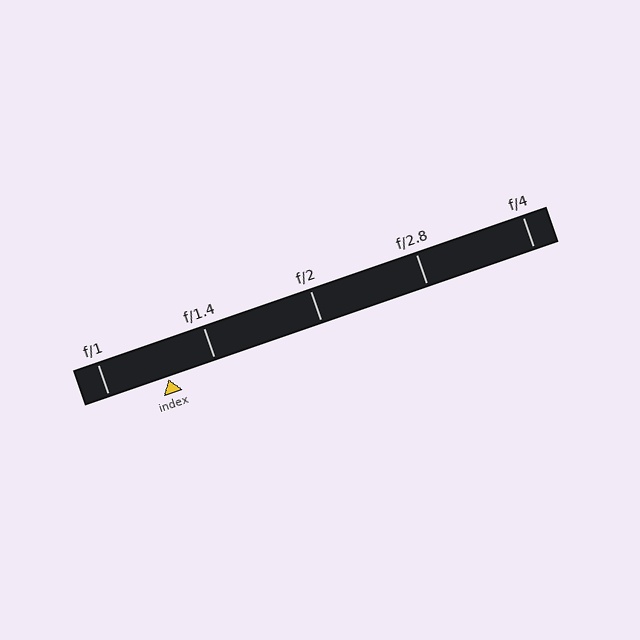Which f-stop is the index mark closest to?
The index mark is closest to f/1.4.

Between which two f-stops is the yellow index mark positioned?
The index mark is between f/1 and f/1.4.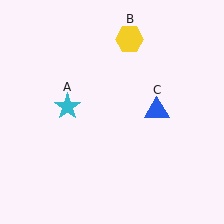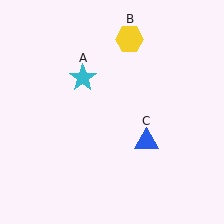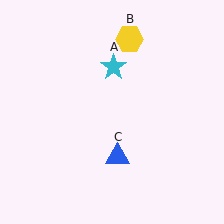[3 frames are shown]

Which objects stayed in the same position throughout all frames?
Yellow hexagon (object B) remained stationary.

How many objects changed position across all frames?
2 objects changed position: cyan star (object A), blue triangle (object C).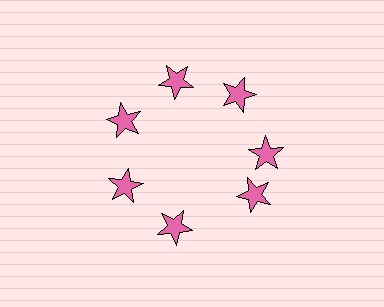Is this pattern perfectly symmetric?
No. The 7 pink stars are arranged in a ring, but one element near the 5 o'clock position is rotated out of alignment along the ring, breaking the 7-fold rotational symmetry.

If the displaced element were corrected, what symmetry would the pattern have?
It would have 7-fold rotational symmetry — the pattern would map onto itself every 51 degrees.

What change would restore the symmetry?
The symmetry would be restored by rotating it back into even spacing with its neighbors so that all 7 stars sit at equal angles and equal distance from the center.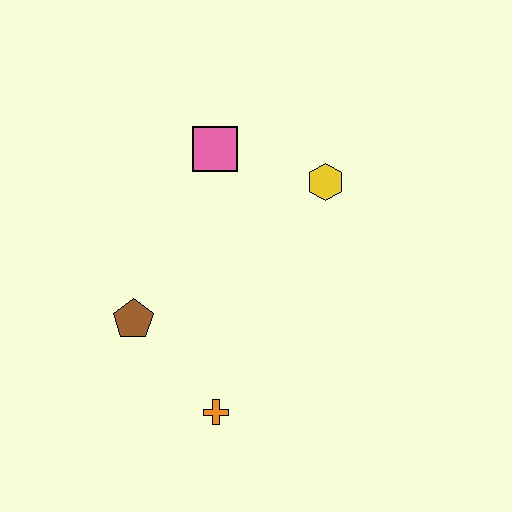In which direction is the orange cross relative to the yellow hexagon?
The orange cross is below the yellow hexagon.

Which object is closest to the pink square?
The yellow hexagon is closest to the pink square.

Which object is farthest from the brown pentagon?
The yellow hexagon is farthest from the brown pentagon.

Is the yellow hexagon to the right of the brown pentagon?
Yes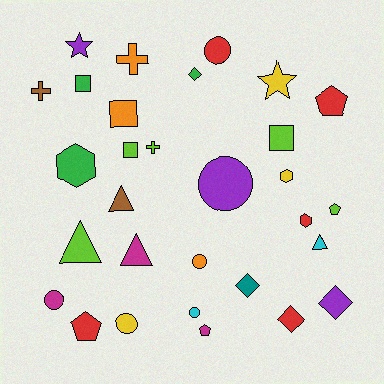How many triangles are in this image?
There are 4 triangles.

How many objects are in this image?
There are 30 objects.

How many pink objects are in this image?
There are no pink objects.